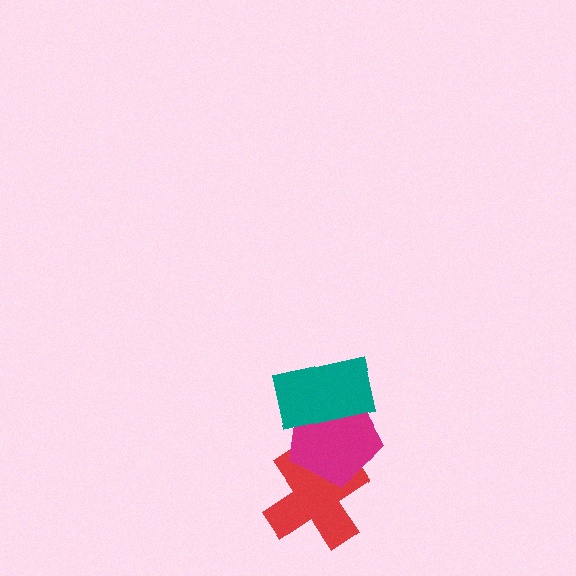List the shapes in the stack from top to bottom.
From top to bottom: the teal rectangle, the magenta pentagon, the red cross.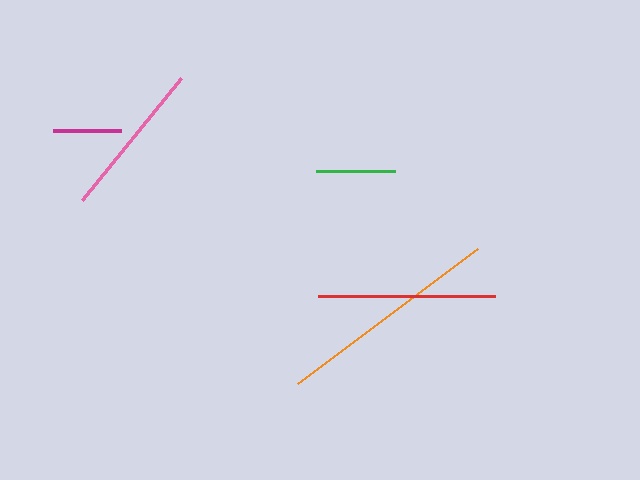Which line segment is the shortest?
The magenta line is the shortest at approximately 68 pixels.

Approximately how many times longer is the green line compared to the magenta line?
The green line is approximately 1.2 times the length of the magenta line.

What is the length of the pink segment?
The pink segment is approximately 157 pixels long.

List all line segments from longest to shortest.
From longest to shortest: orange, red, pink, green, magenta.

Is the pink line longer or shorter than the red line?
The red line is longer than the pink line.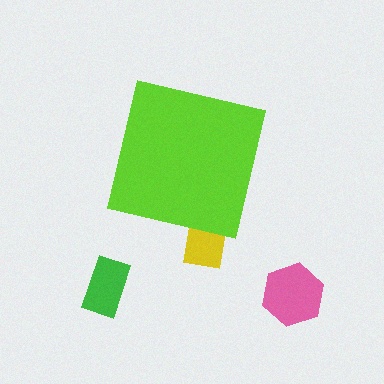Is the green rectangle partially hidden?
No, the green rectangle is fully visible.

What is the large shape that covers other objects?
A lime square.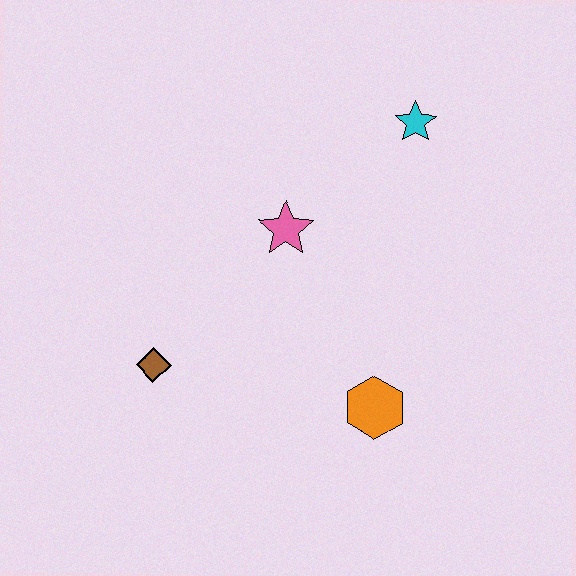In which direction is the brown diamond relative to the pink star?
The brown diamond is below the pink star.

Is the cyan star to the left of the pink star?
No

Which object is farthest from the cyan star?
The brown diamond is farthest from the cyan star.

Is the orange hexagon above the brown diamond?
No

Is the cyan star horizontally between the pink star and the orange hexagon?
No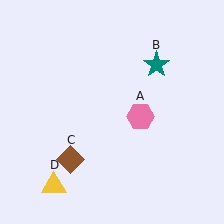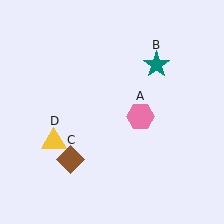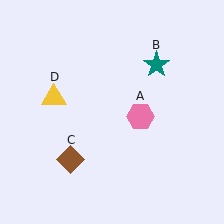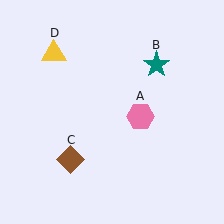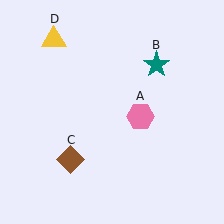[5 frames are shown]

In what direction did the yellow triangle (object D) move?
The yellow triangle (object D) moved up.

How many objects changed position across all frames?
1 object changed position: yellow triangle (object D).